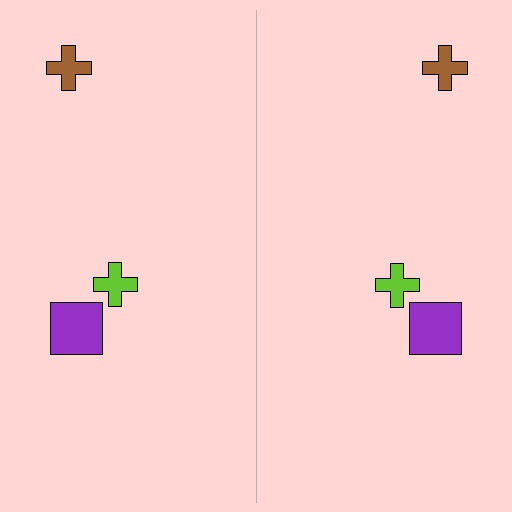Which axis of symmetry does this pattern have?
The pattern has a vertical axis of symmetry running through the center of the image.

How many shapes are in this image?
There are 6 shapes in this image.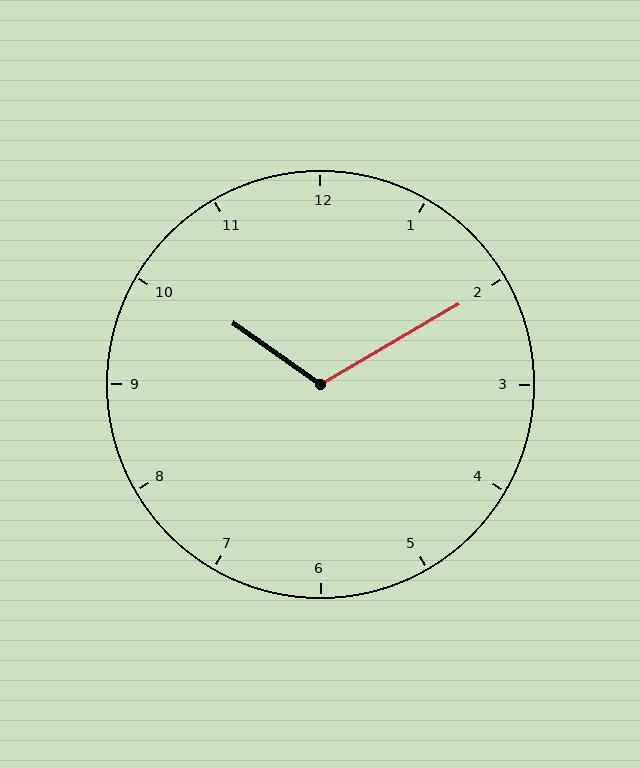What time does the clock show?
10:10.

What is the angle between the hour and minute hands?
Approximately 115 degrees.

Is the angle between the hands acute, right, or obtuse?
It is obtuse.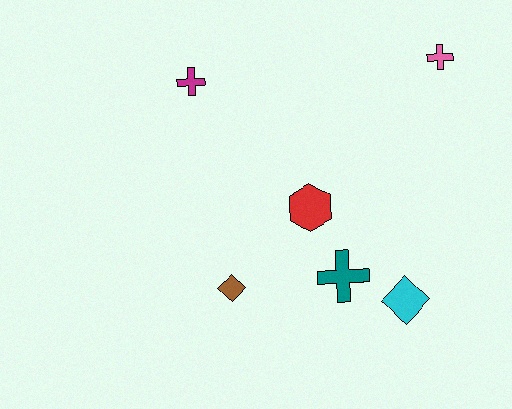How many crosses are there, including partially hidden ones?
There are 3 crosses.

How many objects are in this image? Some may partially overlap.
There are 6 objects.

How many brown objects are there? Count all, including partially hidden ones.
There is 1 brown object.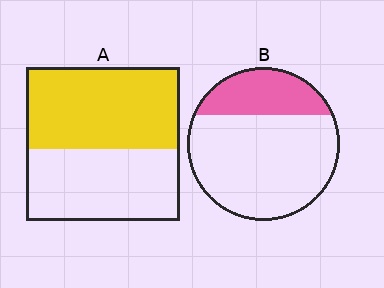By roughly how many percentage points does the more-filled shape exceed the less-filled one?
By roughly 25 percentage points (A over B).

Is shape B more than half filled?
No.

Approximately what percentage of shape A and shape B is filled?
A is approximately 55% and B is approximately 25%.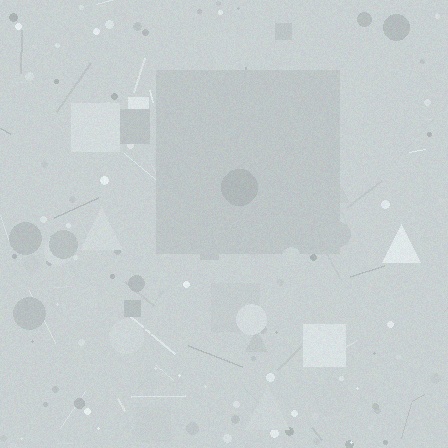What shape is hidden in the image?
A square is hidden in the image.